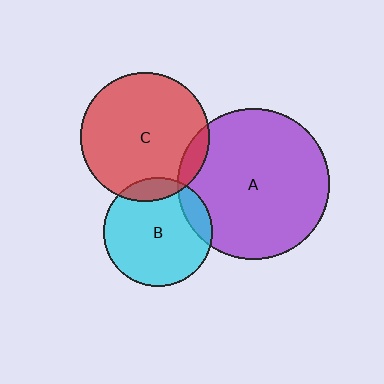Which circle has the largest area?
Circle A (purple).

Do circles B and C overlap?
Yes.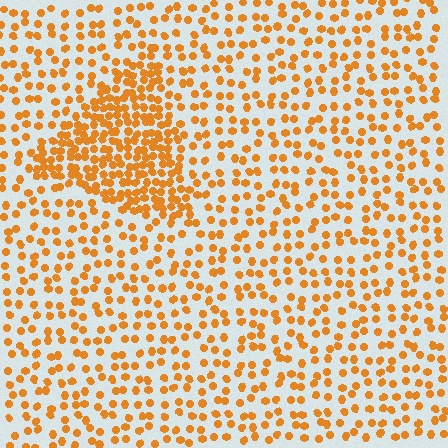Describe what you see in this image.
The image contains small orange elements arranged at two different densities. A triangle-shaped region is visible where the elements are more densely packed than the surrounding area.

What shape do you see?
I see a triangle.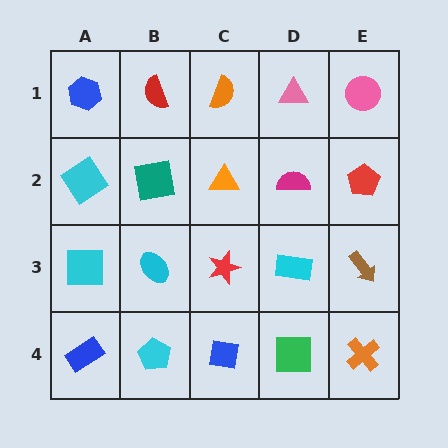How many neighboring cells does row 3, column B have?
4.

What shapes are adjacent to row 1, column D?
A magenta semicircle (row 2, column D), an orange semicircle (row 1, column C), a pink circle (row 1, column E).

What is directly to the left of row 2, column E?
A magenta semicircle.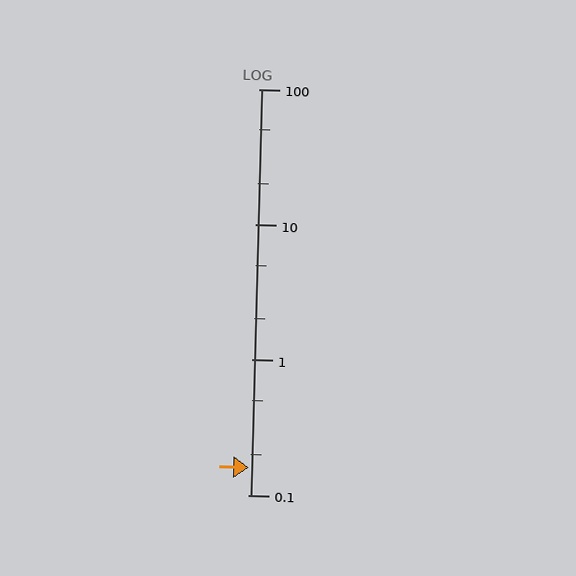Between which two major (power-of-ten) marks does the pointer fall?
The pointer is between 0.1 and 1.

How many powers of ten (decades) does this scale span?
The scale spans 3 decades, from 0.1 to 100.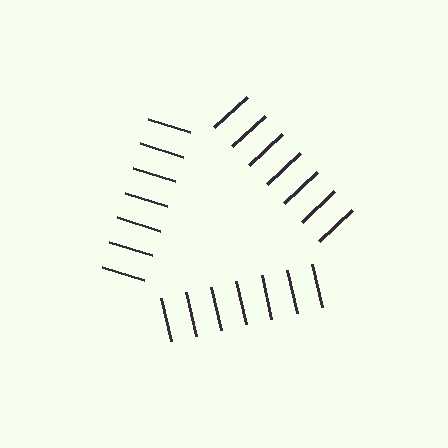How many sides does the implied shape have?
3 sides — the line-ends trace a triangle.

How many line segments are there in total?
21 — 7 along each of the 3 edges.